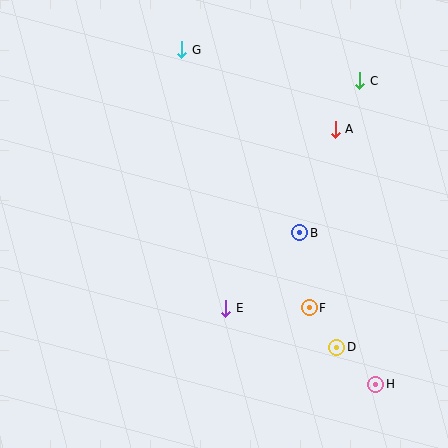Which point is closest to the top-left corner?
Point G is closest to the top-left corner.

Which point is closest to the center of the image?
Point B at (300, 233) is closest to the center.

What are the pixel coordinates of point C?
Point C is at (360, 81).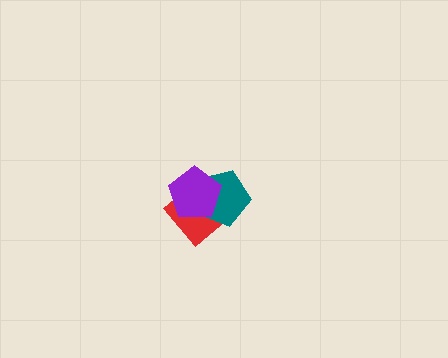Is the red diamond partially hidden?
Yes, it is partially covered by another shape.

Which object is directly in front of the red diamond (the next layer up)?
The teal pentagon is directly in front of the red diamond.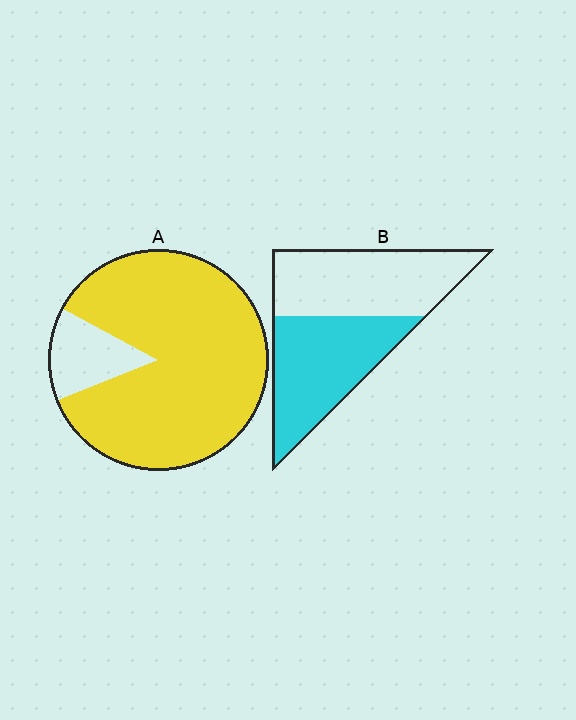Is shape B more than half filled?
Roughly half.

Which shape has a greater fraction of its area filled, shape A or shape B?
Shape A.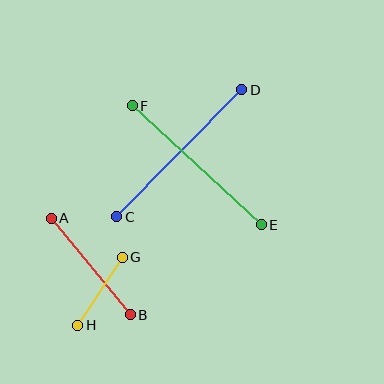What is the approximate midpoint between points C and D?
The midpoint is at approximately (179, 153) pixels.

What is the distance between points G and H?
The distance is approximately 81 pixels.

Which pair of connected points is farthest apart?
Points C and D are farthest apart.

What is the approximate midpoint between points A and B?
The midpoint is at approximately (91, 267) pixels.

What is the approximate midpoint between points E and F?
The midpoint is at approximately (197, 165) pixels.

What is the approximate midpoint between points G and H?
The midpoint is at approximately (100, 291) pixels.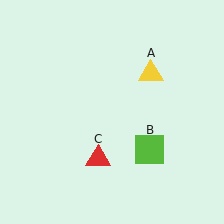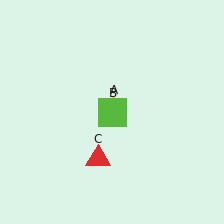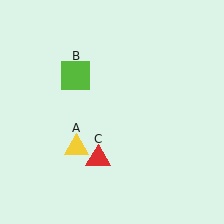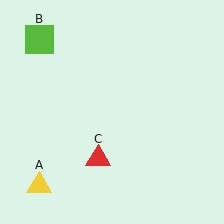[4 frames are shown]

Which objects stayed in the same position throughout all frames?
Red triangle (object C) remained stationary.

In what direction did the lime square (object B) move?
The lime square (object B) moved up and to the left.